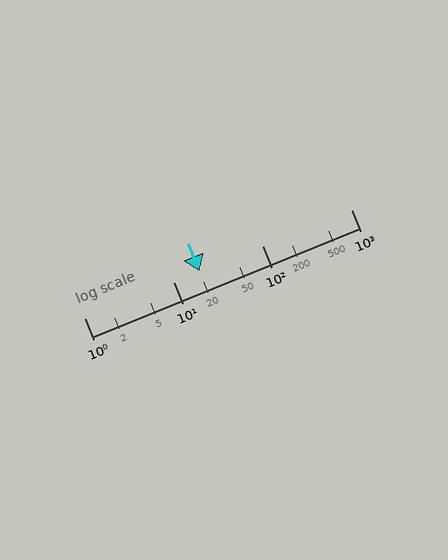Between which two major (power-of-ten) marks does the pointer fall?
The pointer is between 10 and 100.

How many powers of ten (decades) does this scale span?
The scale spans 3 decades, from 1 to 1000.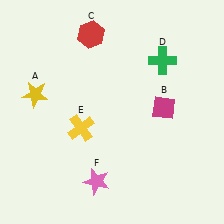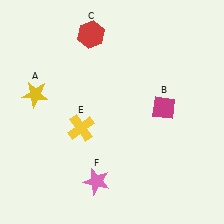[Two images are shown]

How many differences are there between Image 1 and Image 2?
There is 1 difference between the two images.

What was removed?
The green cross (D) was removed in Image 2.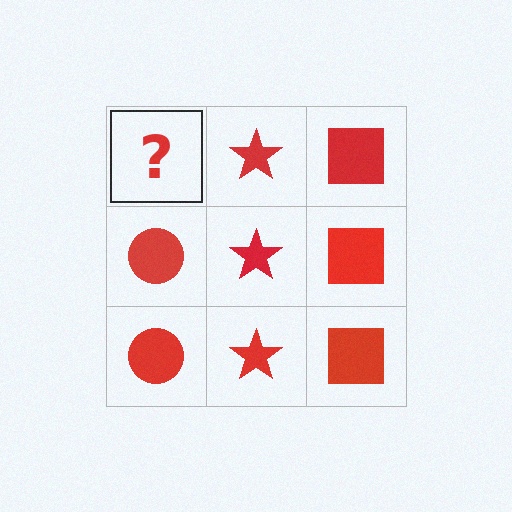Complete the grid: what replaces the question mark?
The question mark should be replaced with a red circle.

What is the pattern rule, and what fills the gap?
The rule is that each column has a consistent shape. The gap should be filled with a red circle.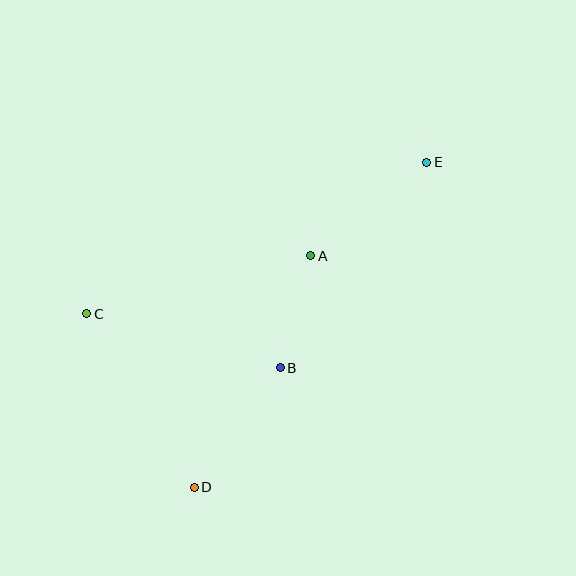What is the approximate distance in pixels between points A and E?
The distance between A and E is approximately 149 pixels.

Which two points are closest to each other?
Points A and B are closest to each other.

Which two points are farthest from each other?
Points D and E are farthest from each other.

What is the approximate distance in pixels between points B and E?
The distance between B and E is approximately 252 pixels.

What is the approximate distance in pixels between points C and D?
The distance between C and D is approximately 204 pixels.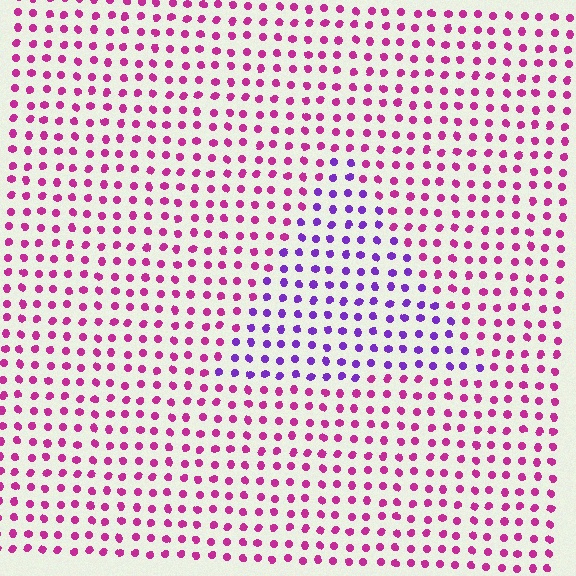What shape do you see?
I see a triangle.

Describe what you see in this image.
The image is filled with small magenta elements in a uniform arrangement. A triangle-shaped region is visible where the elements are tinted to a slightly different hue, forming a subtle color boundary.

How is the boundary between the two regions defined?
The boundary is defined purely by a slight shift in hue (about 46 degrees). Spacing, size, and orientation are identical on both sides.